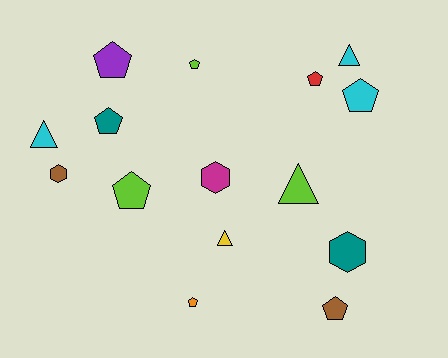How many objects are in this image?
There are 15 objects.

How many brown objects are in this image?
There are 2 brown objects.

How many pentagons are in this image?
There are 8 pentagons.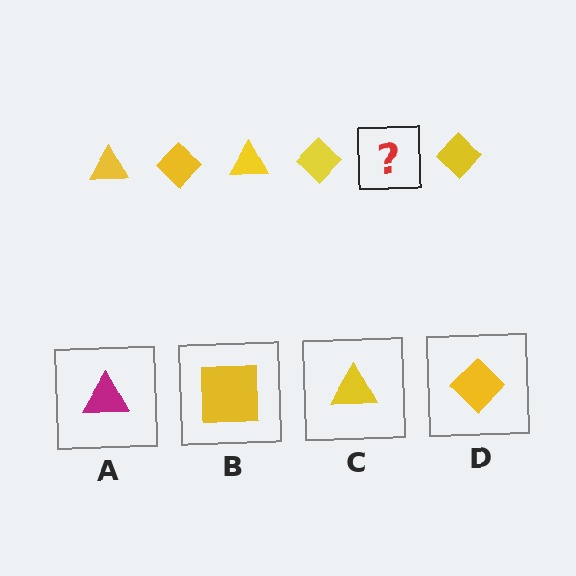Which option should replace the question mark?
Option C.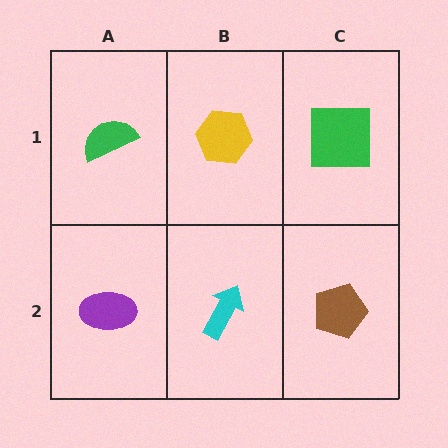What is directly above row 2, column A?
A green semicircle.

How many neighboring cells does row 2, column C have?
2.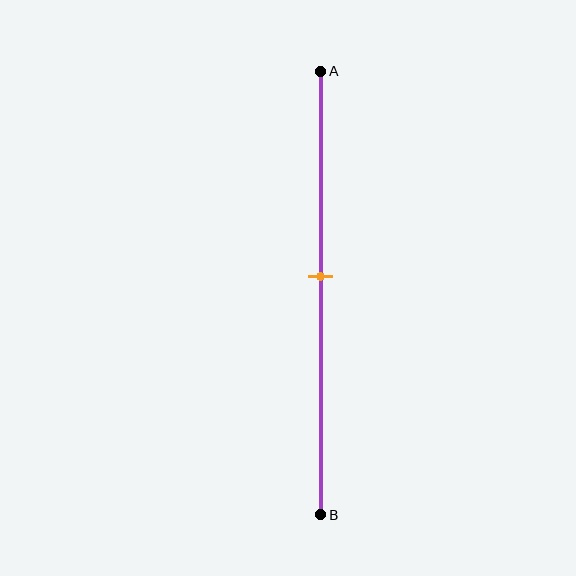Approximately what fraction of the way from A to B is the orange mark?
The orange mark is approximately 45% of the way from A to B.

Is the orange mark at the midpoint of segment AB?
No, the mark is at about 45% from A, not at the 50% midpoint.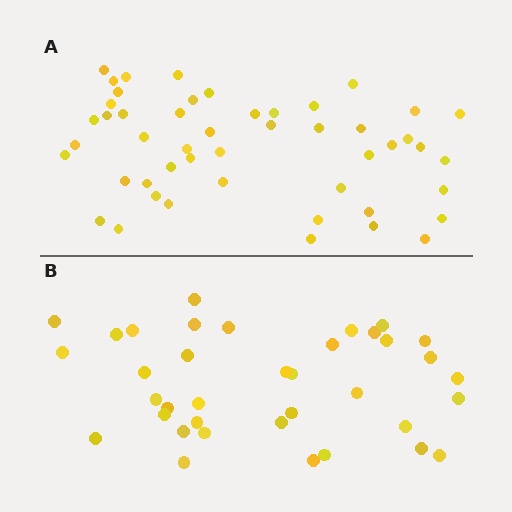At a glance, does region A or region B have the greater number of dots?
Region A (the top region) has more dots.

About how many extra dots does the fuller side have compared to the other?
Region A has roughly 12 or so more dots than region B.